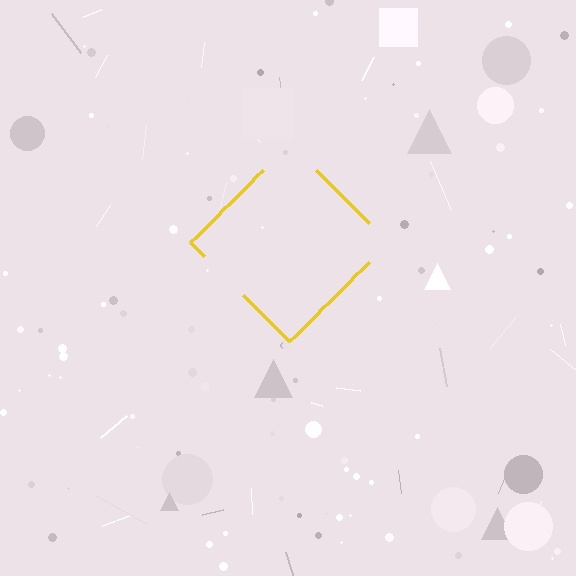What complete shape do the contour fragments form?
The contour fragments form a diamond.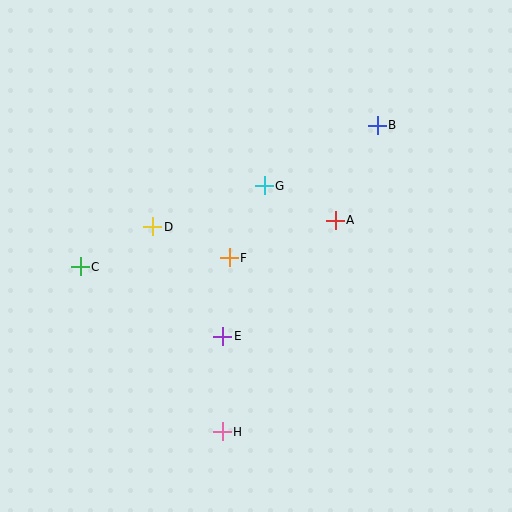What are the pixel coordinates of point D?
Point D is at (153, 227).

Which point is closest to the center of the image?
Point F at (229, 258) is closest to the center.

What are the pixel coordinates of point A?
Point A is at (335, 220).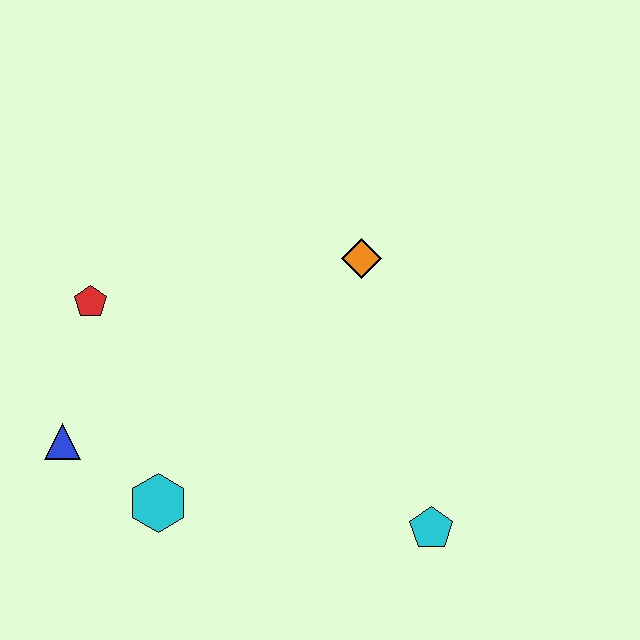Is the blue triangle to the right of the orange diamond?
No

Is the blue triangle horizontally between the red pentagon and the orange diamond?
No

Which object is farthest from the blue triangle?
The cyan pentagon is farthest from the blue triangle.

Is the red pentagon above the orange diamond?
No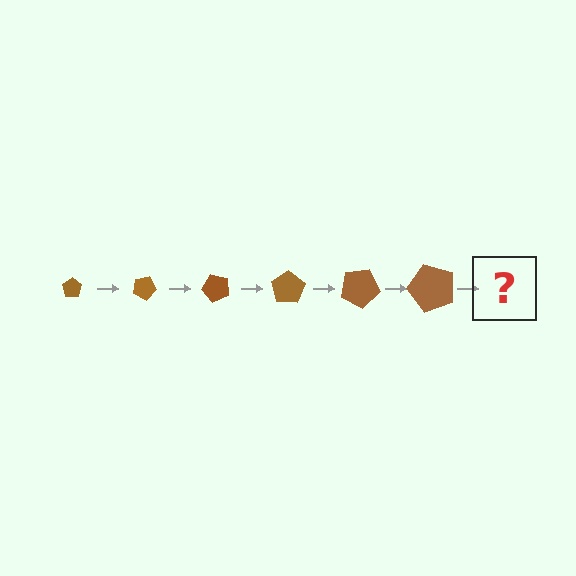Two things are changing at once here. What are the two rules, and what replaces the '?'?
The two rules are that the pentagon grows larger each step and it rotates 25 degrees each step. The '?' should be a pentagon, larger than the previous one and rotated 150 degrees from the start.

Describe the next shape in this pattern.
It should be a pentagon, larger than the previous one and rotated 150 degrees from the start.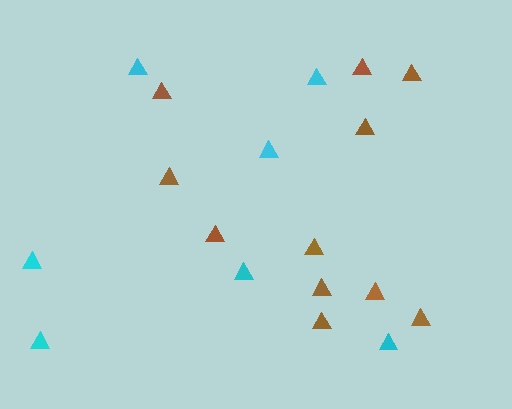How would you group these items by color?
There are 2 groups: one group of brown triangles (11) and one group of cyan triangles (7).